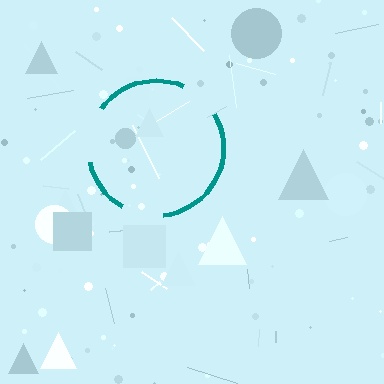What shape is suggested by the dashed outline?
The dashed outline suggests a circle.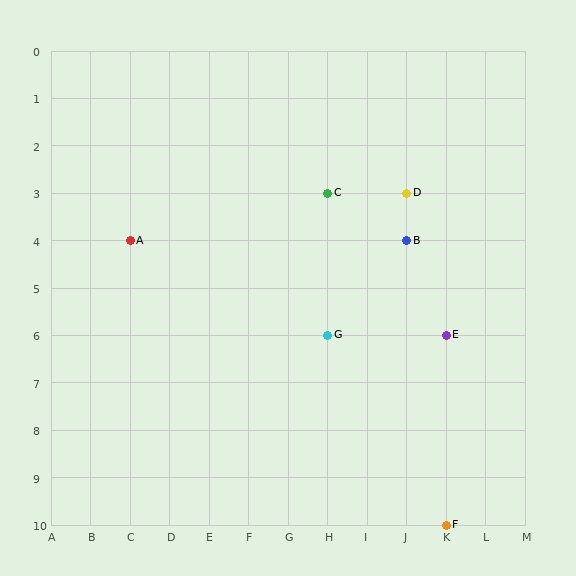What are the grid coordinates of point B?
Point B is at grid coordinates (J, 4).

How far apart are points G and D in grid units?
Points G and D are 2 columns and 3 rows apart (about 3.6 grid units diagonally).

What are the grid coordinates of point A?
Point A is at grid coordinates (C, 4).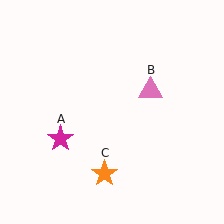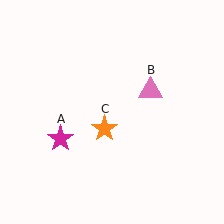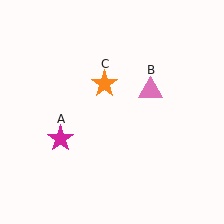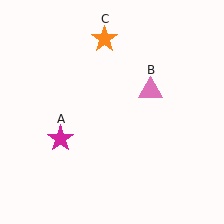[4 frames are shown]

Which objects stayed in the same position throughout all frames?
Magenta star (object A) and pink triangle (object B) remained stationary.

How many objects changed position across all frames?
1 object changed position: orange star (object C).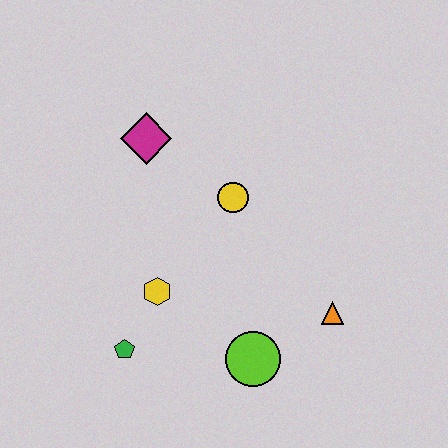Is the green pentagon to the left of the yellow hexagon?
Yes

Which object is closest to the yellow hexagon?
The green pentagon is closest to the yellow hexagon.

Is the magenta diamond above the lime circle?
Yes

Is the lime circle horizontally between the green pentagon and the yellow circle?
No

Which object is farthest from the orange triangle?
The magenta diamond is farthest from the orange triangle.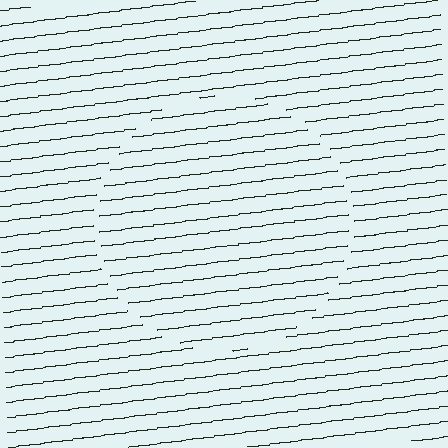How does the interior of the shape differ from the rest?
The interior of the shape contains the same grating, shifted by half a period — the contour is defined by the phase discontinuity where line-ends from the inner and outer gratings abut.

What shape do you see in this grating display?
An illusory circle. The interior of the shape contains the same grating, shifted by half a period — the contour is defined by the phase discontinuity where line-ends from the inner and outer gratings abut.